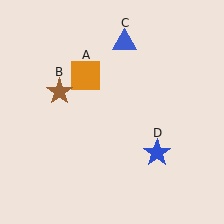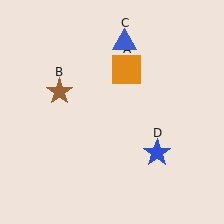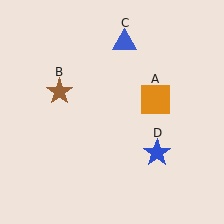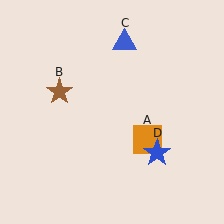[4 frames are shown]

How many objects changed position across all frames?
1 object changed position: orange square (object A).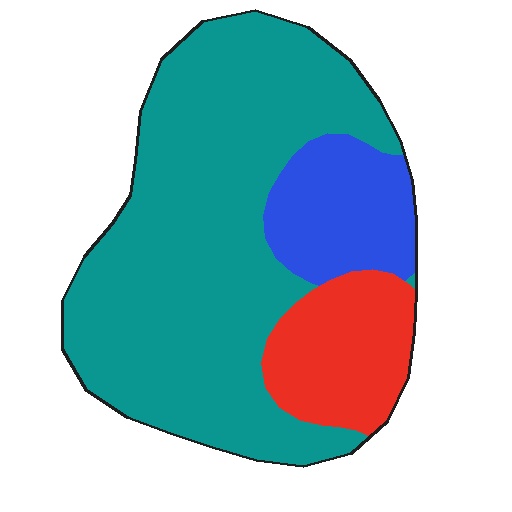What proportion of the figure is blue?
Blue takes up about one sixth (1/6) of the figure.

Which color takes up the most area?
Teal, at roughly 70%.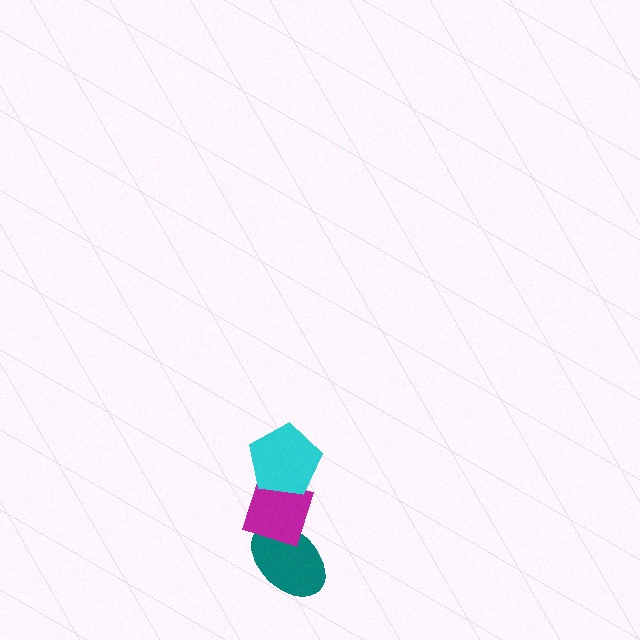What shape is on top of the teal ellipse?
The magenta diamond is on top of the teal ellipse.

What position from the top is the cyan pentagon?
The cyan pentagon is 1st from the top.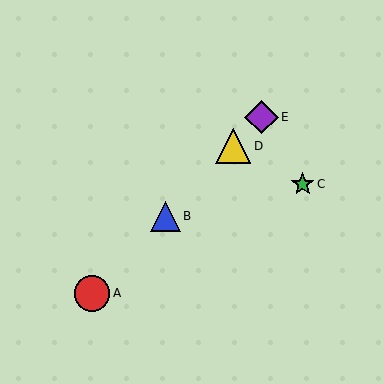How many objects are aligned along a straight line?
4 objects (A, B, D, E) are aligned along a straight line.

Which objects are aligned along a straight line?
Objects A, B, D, E are aligned along a straight line.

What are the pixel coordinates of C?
Object C is at (303, 184).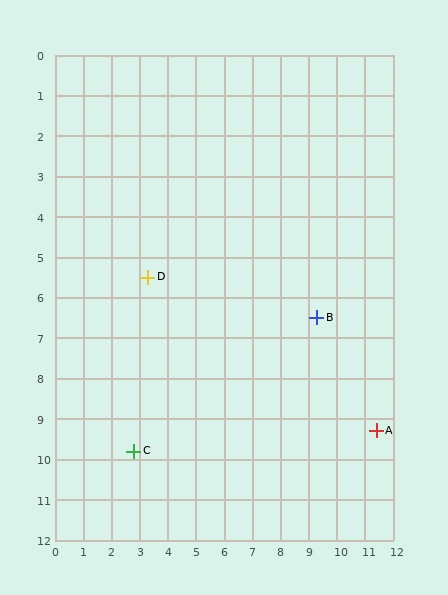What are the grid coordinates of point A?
Point A is at approximately (11.4, 9.3).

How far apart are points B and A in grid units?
Points B and A are about 3.5 grid units apart.